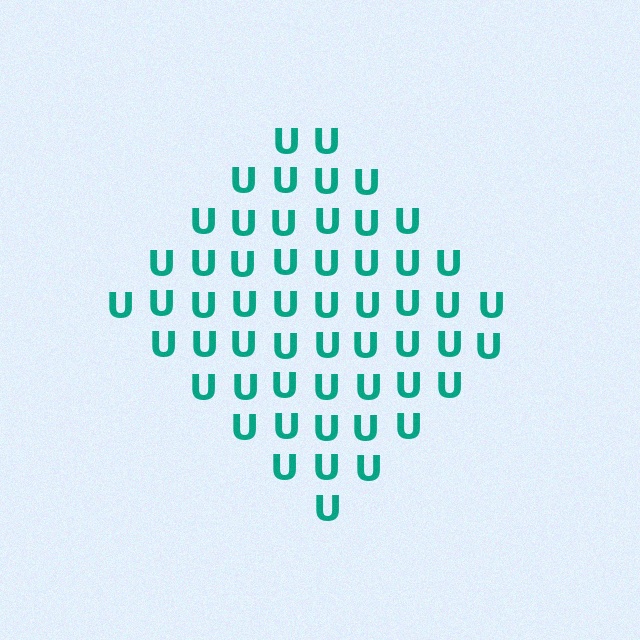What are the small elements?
The small elements are letter U's.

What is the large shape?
The large shape is a diamond.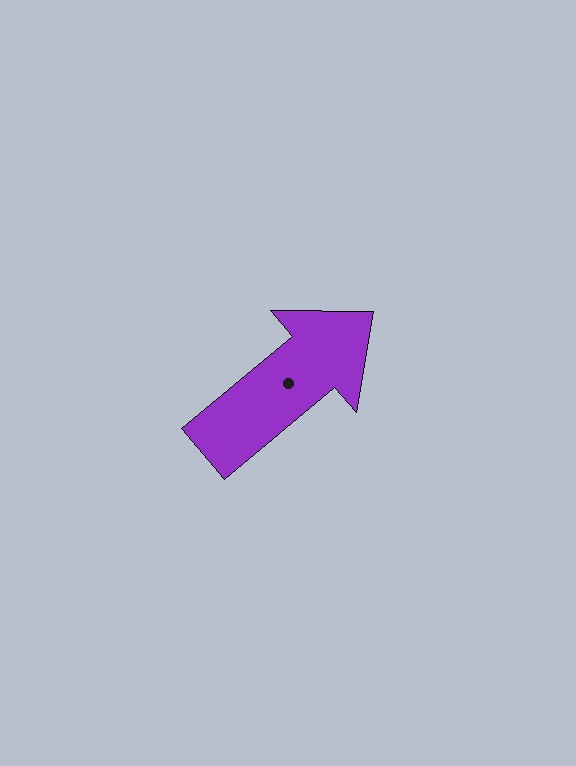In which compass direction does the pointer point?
Northeast.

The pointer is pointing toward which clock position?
Roughly 2 o'clock.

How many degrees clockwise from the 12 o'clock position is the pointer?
Approximately 50 degrees.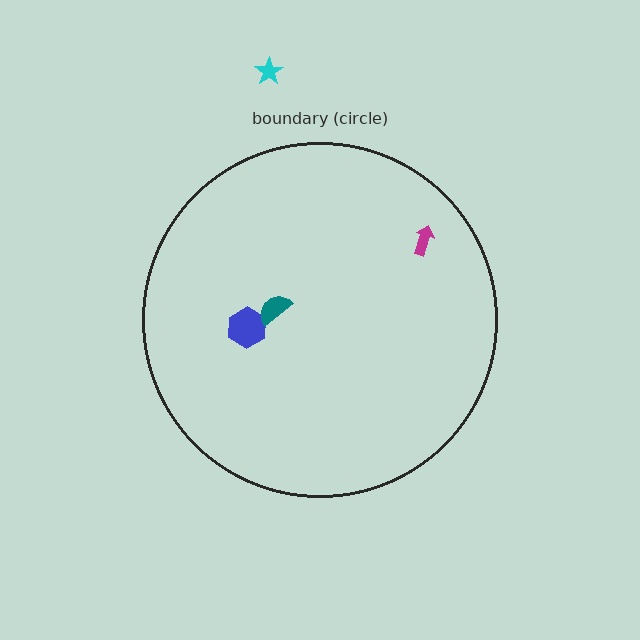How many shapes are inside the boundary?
3 inside, 1 outside.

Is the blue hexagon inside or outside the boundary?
Inside.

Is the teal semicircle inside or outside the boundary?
Inside.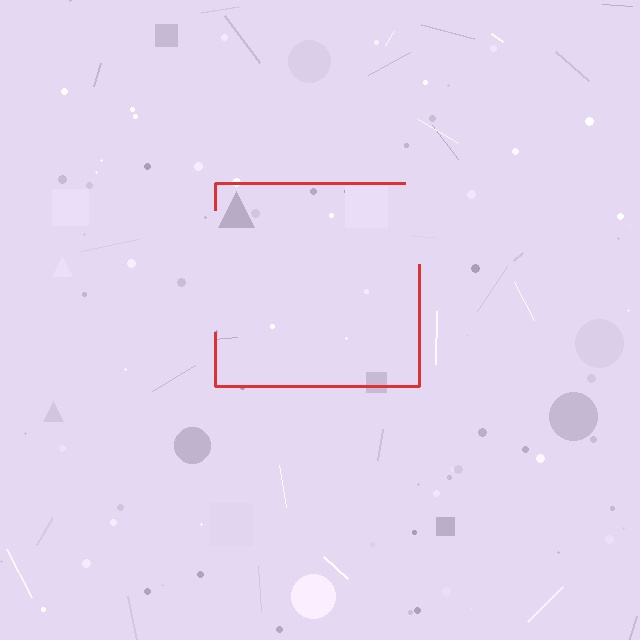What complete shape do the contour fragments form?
The contour fragments form a square.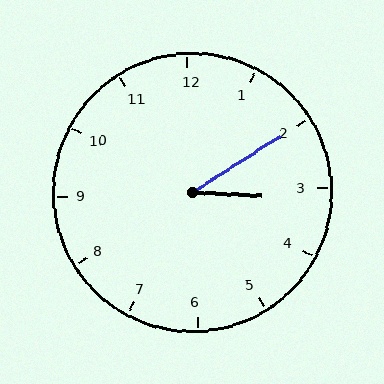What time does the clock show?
3:10.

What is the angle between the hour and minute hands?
Approximately 35 degrees.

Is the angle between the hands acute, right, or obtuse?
It is acute.